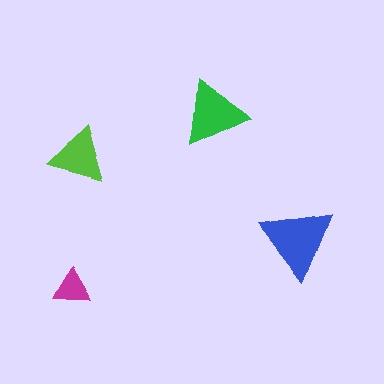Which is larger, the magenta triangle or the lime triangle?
The lime one.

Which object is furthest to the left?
The magenta triangle is leftmost.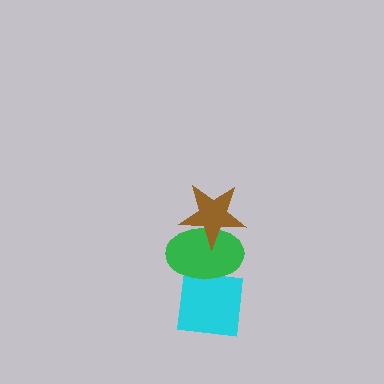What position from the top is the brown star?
The brown star is 1st from the top.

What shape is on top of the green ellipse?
The brown star is on top of the green ellipse.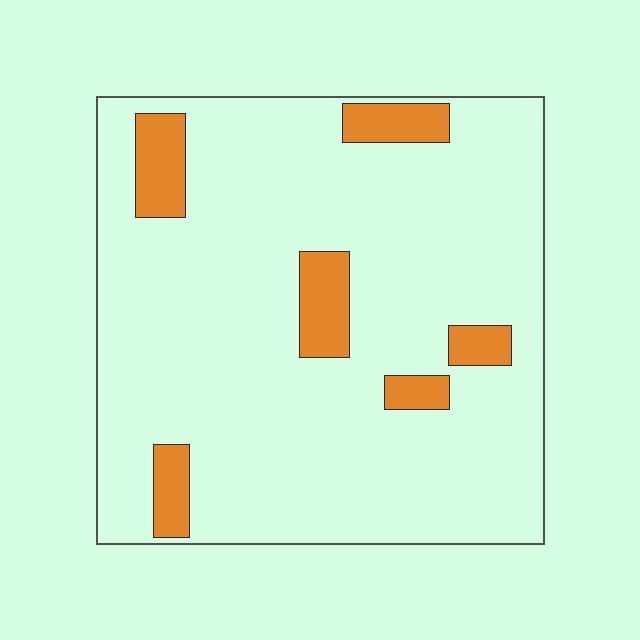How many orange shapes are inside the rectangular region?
6.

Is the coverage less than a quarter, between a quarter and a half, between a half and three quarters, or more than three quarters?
Less than a quarter.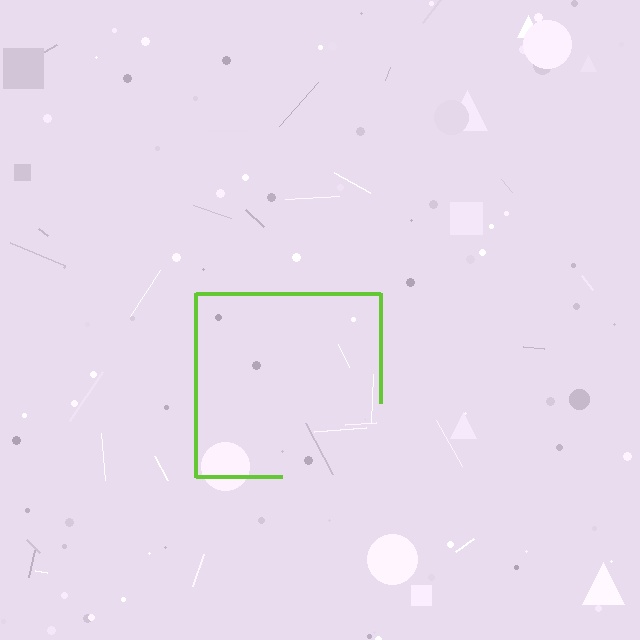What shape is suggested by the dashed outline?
The dashed outline suggests a square.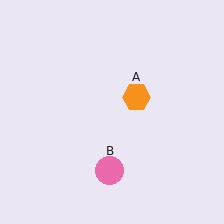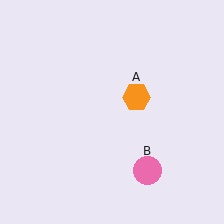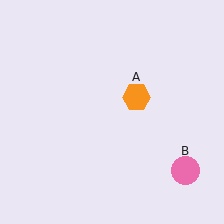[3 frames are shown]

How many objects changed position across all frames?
1 object changed position: pink circle (object B).